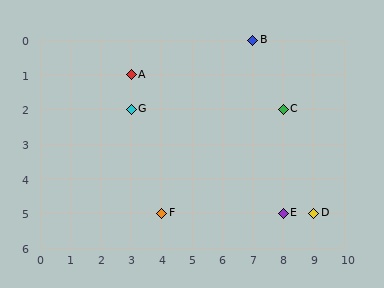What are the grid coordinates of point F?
Point F is at grid coordinates (4, 5).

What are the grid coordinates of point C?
Point C is at grid coordinates (8, 2).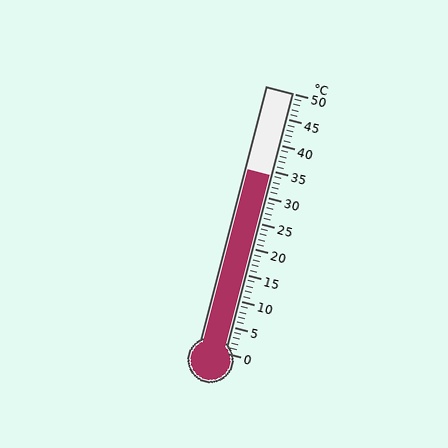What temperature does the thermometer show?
The thermometer shows approximately 34°C.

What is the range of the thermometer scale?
The thermometer scale ranges from 0°C to 50°C.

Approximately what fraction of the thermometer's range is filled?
The thermometer is filled to approximately 70% of its range.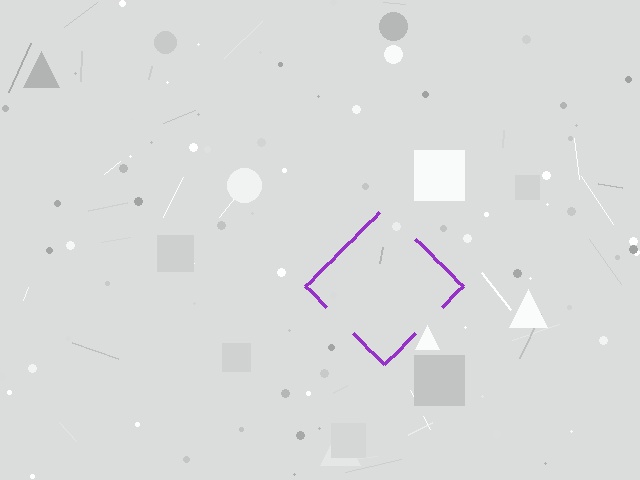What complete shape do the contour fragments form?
The contour fragments form a diamond.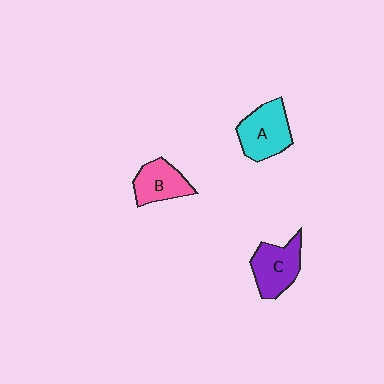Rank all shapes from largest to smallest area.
From largest to smallest: A (cyan), C (purple), B (pink).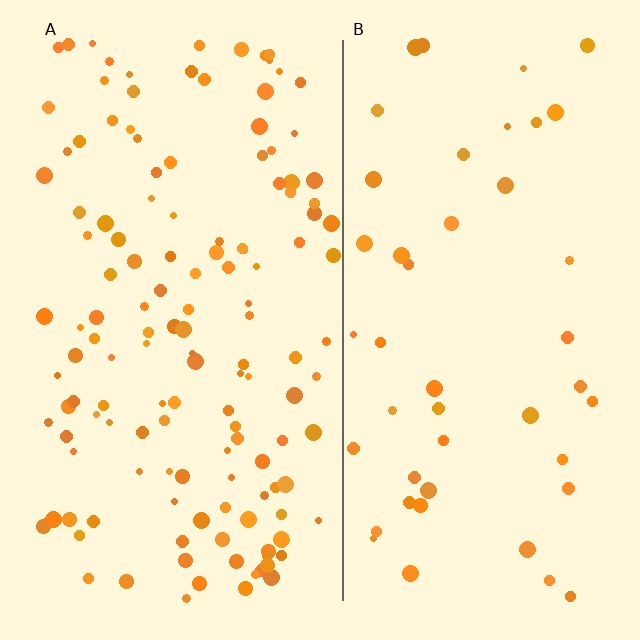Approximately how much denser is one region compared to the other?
Approximately 3.0× — region A over region B.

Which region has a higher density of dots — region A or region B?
A (the left).